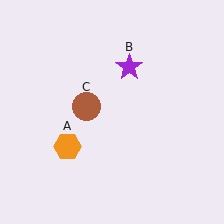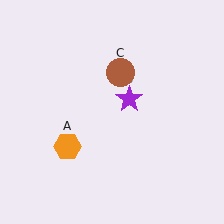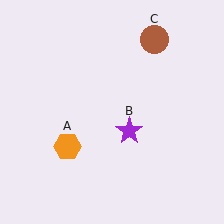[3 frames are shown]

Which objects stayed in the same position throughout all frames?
Orange hexagon (object A) remained stationary.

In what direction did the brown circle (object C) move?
The brown circle (object C) moved up and to the right.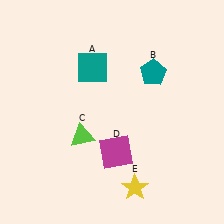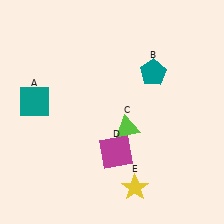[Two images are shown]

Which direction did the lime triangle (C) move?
The lime triangle (C) moved right.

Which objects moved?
The objects that moved are: the teal square (A), the lime triangle (C).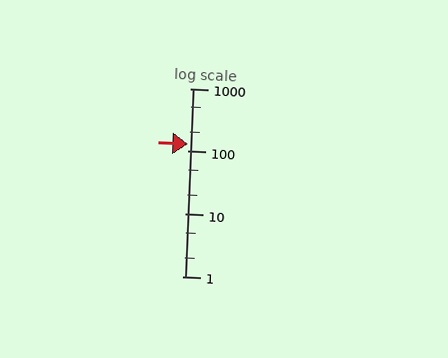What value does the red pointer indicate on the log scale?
The pointer indicates approximately 130.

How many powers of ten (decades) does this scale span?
The scale spans 3 decades, from 1 to 1000.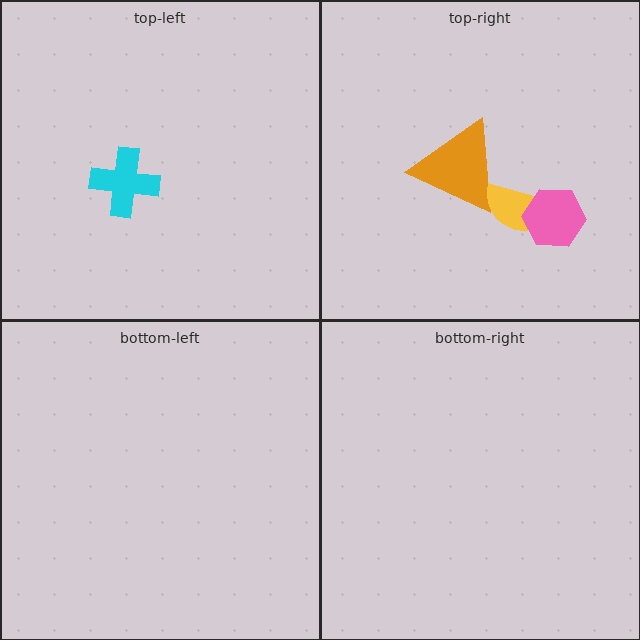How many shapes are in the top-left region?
1.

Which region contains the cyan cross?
The top-left region.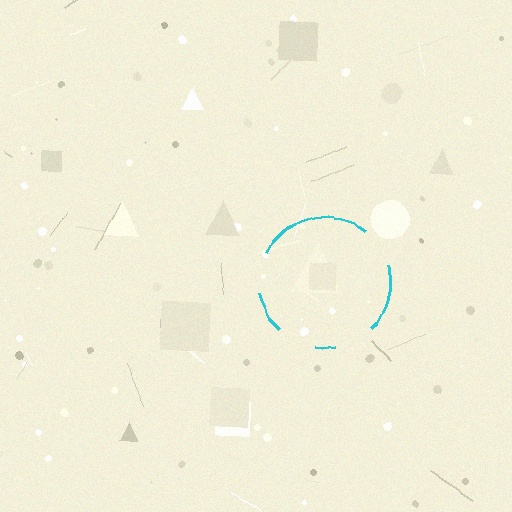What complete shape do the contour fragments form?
The contour fragments form a circle.